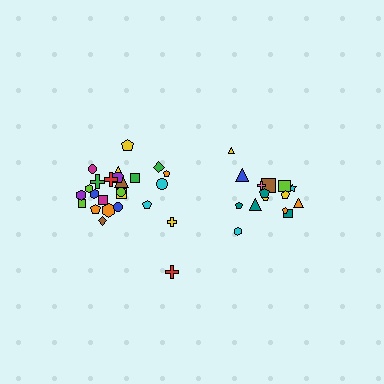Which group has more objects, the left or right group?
The left group.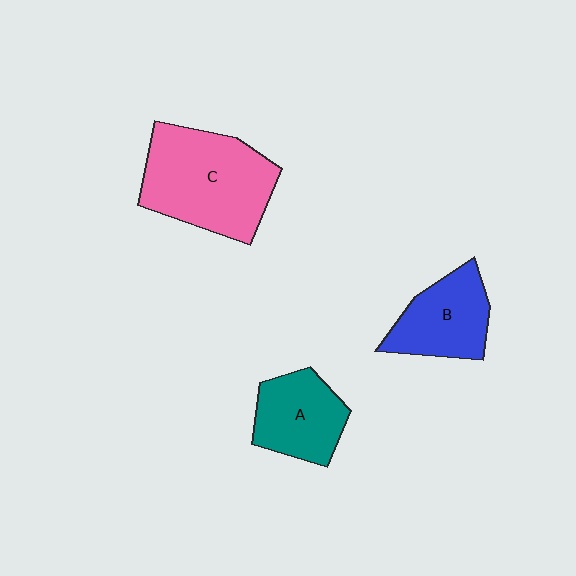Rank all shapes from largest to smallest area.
From largest to smallest: C (pink), B (blue), A (teal).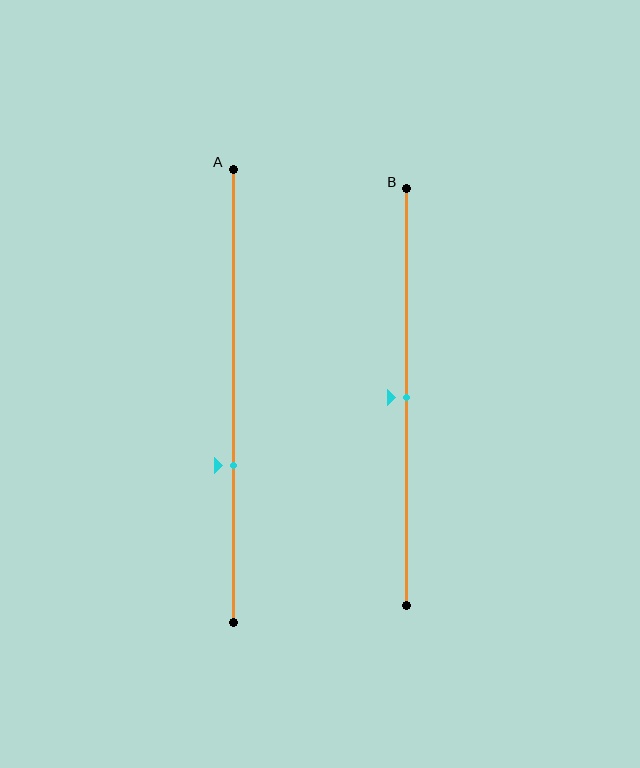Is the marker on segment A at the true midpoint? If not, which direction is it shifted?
No, the marker on segment A is shifted downward by about 15% of the segment length.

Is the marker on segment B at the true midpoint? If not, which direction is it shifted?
Yes, the marker on segment B is at the true midpoint.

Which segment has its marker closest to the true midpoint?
Segment B has its marker closest to the true midpoint.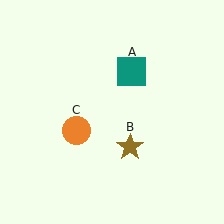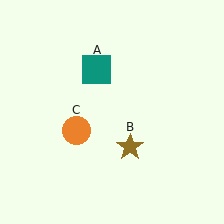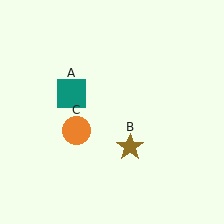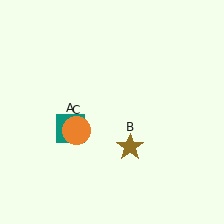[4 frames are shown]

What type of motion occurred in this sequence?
The teal square (object A) rotated counterclockwise around the center of the scene.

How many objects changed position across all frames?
1 object changed position: teal square (object A).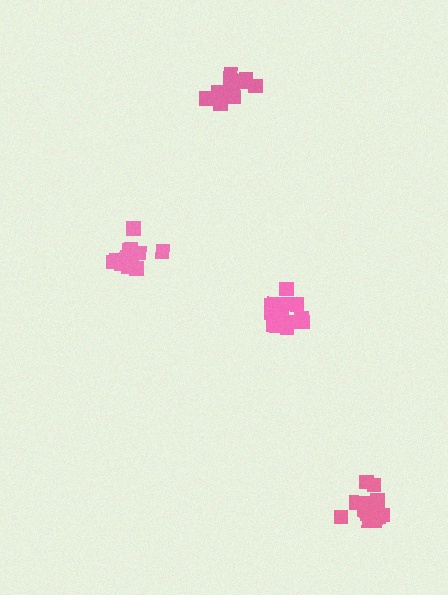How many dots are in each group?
Group 1: 12 dots, Group 2: 15 dots, Group 3: 13 dots, Group 4: 13 dots (53 total).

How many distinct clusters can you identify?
There are 4 distinct clusters.